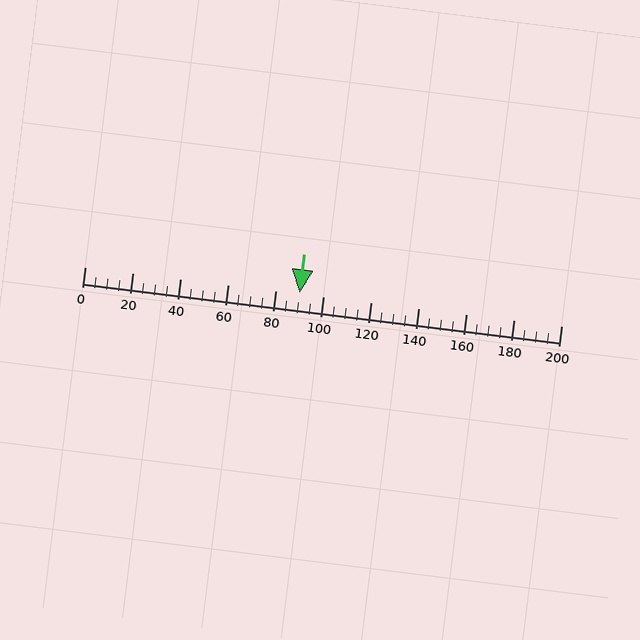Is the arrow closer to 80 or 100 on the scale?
The arrow is closer to 100.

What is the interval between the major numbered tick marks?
The major tick marks are spaced 20 units apart.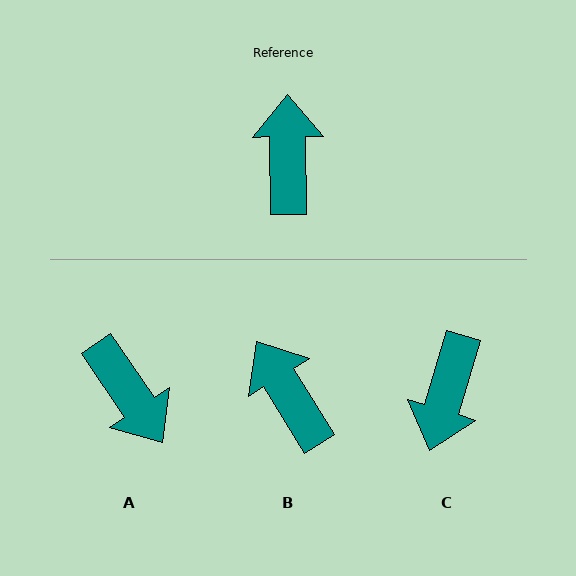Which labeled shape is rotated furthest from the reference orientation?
C, about 163 degrees away.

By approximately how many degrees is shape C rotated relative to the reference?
Approximately 163 degrees counter-clockwise.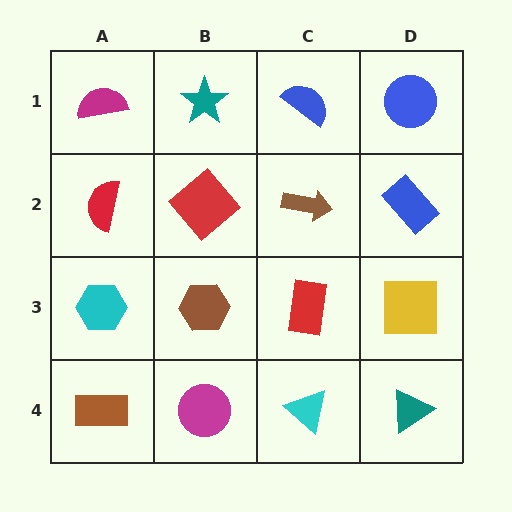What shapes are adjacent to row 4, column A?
A cyan hexagon (row 3, column A), a magenta circle (row 4, column B).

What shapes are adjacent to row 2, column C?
A blue semicircle (row 1, column C), a red rectangle (row 3, column C), a red diamond (row 2, column B), a blue rectangle (row 2, column D).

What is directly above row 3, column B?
A red diamond.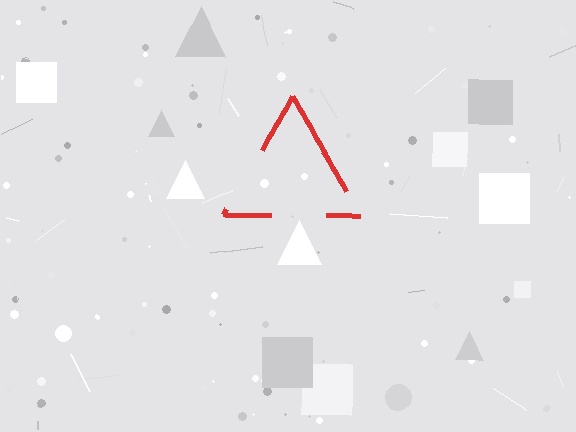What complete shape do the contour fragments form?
The contour fragments form a triangle.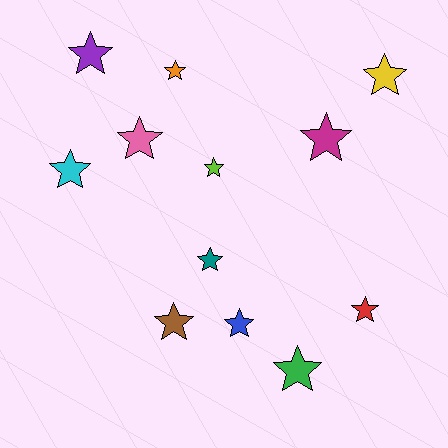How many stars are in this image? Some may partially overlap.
There are 12 stars.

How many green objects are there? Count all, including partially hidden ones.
There is 1 green object.